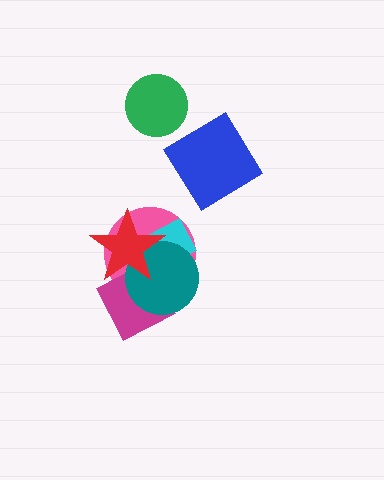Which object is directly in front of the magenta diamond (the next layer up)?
The teal circle is directly in front of the magenta diamond.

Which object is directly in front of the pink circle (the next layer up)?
The cyan rectangle is directly in front of the pink circle.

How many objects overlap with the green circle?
0 objects overlap with the green circle.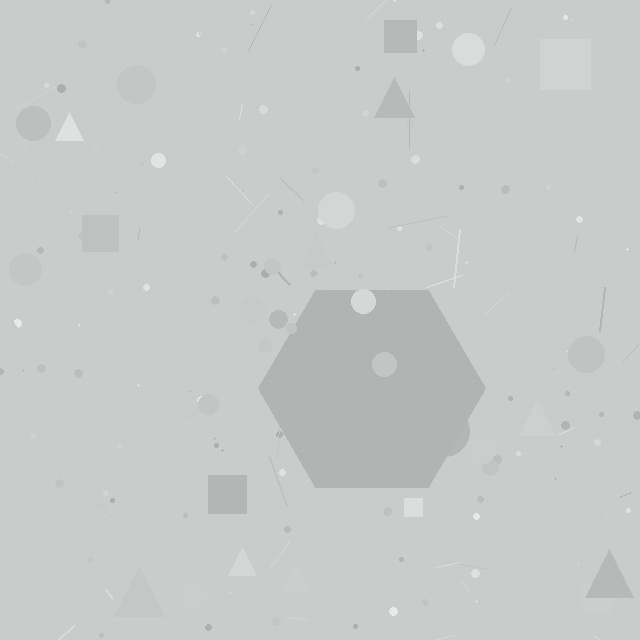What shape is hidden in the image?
A hexagon is hidden in the image.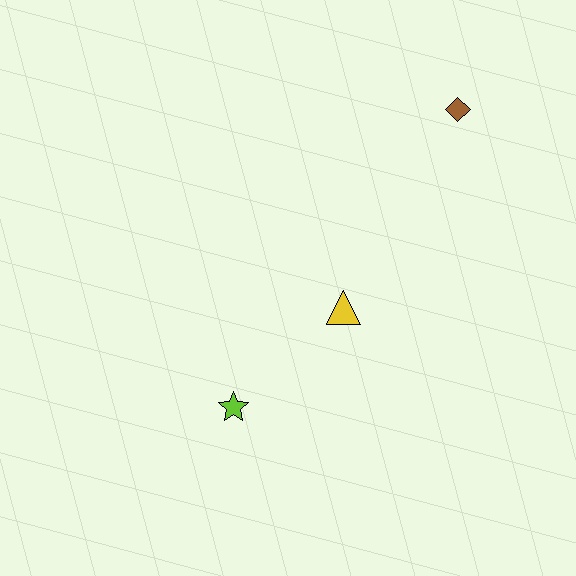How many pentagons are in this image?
There are no pentagons.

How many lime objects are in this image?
There is 1 lime object.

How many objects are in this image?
There are 3 objects.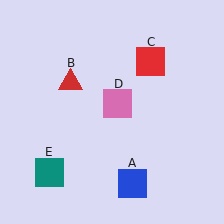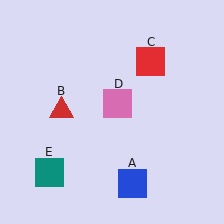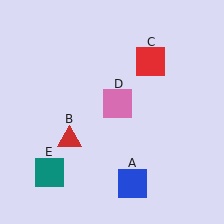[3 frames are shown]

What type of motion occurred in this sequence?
The red triangle (object B) rotated counterclockwise around the center of the scene.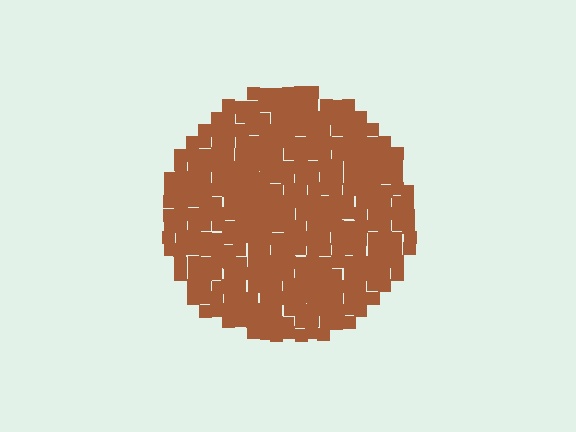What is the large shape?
The large shape is a circle.